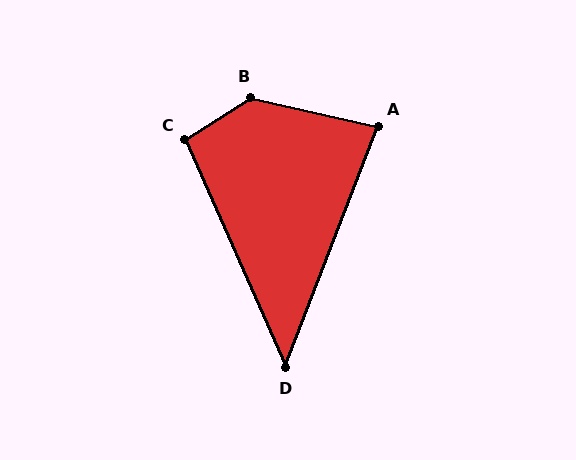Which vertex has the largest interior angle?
B, at approximately 135 degrees.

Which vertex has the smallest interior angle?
D, at approximately 45 degrees.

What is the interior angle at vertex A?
Approximately 81 degrees (acute).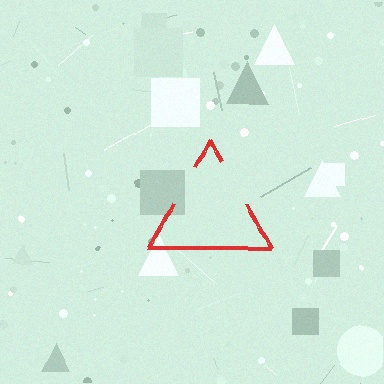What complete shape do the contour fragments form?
The contour fragments form a triangle.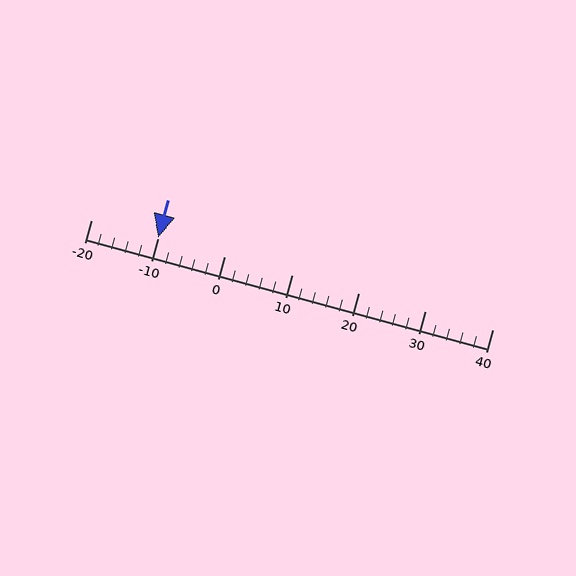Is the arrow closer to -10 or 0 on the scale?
The arrow is closer to -10.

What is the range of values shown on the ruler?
The ruler shows values from -20 to 40.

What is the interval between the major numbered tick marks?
The major tick marks are spaced 10 units apart.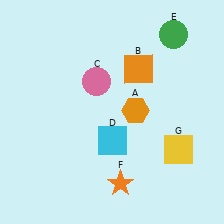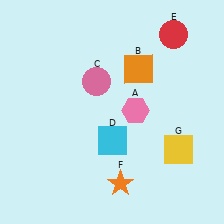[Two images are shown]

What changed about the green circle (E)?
In Image 1, E is green. In Image 2, it changed to red.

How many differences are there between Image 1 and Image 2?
There are 2 differences between the two images.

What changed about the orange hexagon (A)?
In Image 1, A is orange. In Image 2, it changed to pink.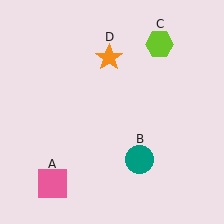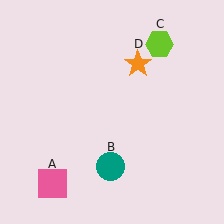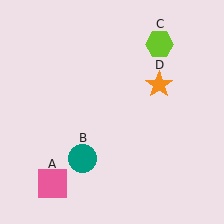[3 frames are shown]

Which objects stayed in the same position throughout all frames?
Pink square (object A) and lime hexagon (object C) remained stationary.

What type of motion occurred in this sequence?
The teal circle (object B), orange star (object D) rotated clockwise around the center of the scene.